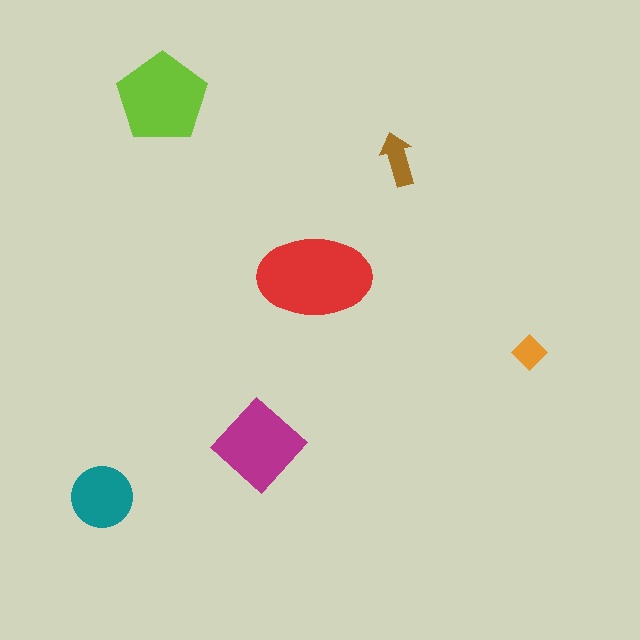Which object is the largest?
The red ellipse.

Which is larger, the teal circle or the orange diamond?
The teal circle.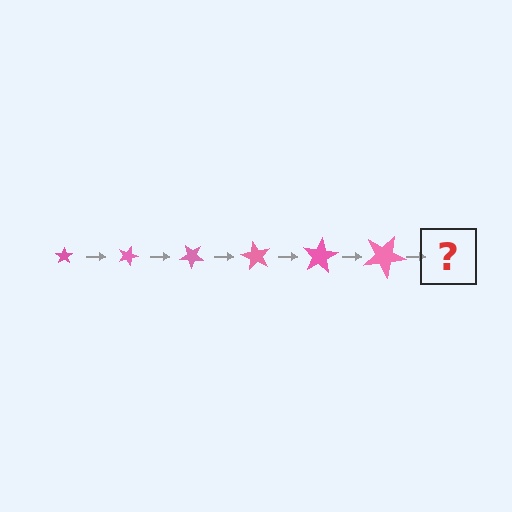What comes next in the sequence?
The next element should be a star, larger than the previous one and rotated 120 degrees from the start.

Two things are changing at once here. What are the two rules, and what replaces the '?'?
The two rules are that the star grows larger each step and it rotates 20 degrees each step. The '?' should be a star, larger than the previous one and rotated 120 degrees from the start.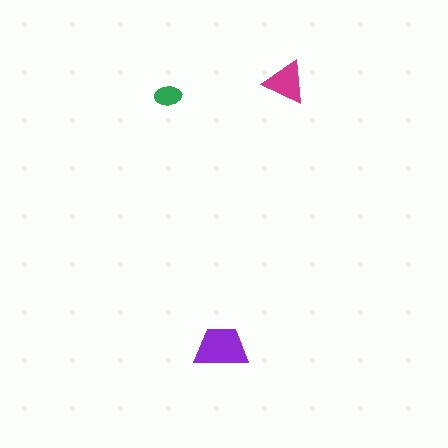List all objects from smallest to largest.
The green ellipse, the magenta triangle, the purple trapezoid.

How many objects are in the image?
There are 3 objects in the image.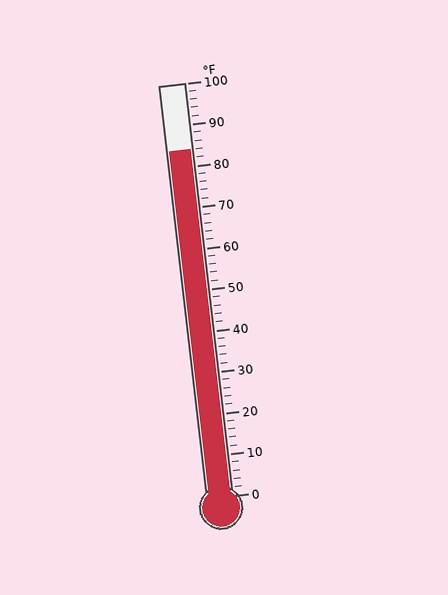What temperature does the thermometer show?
The thermometer shows approximately 84°F.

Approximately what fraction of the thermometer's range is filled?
The thermometer is filled to approximately 85% of its range.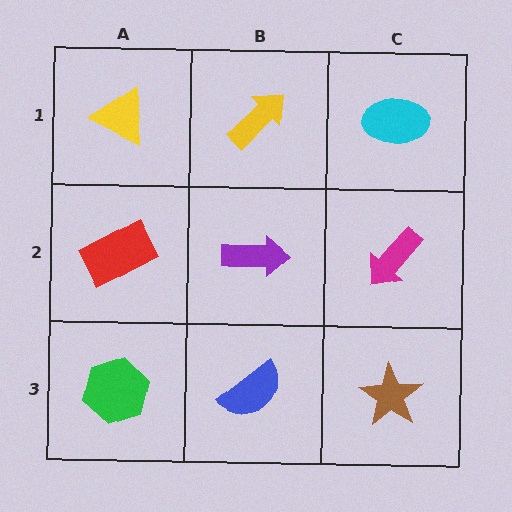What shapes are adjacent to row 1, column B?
A purple arrow (row 2, column B), a yellow triangle (row 1, column A), a cyan ellipse (row 1, column C).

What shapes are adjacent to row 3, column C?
A magenta arrow (row 2, column C), a blue semicircle (row 3, column B).